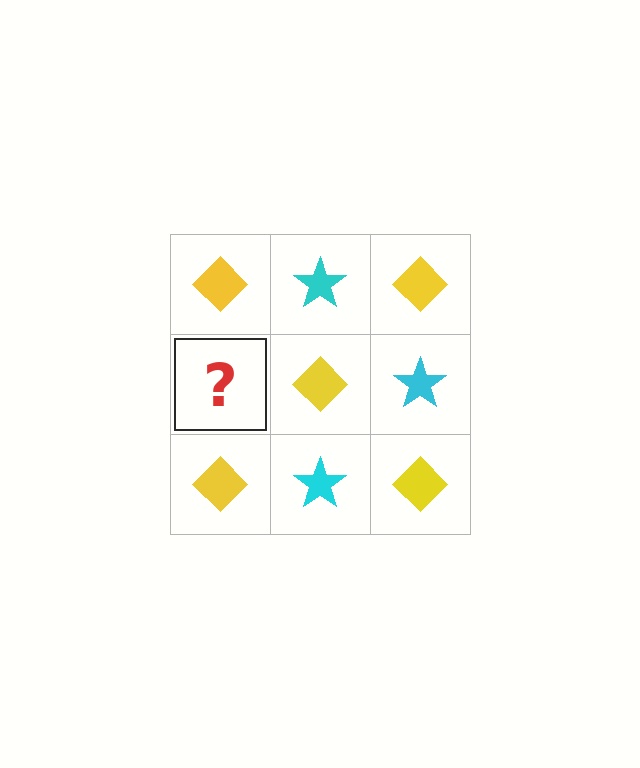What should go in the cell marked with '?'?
The missing cell should contain a cyan star.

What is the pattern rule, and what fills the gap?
The rule is that it alternates yellow diamond and cyan star in a checkerboard pattern. The gap should be filled with a cyan star.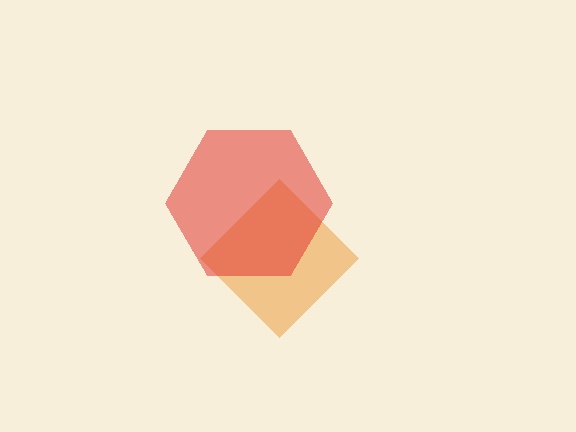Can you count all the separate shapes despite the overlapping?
Yes, there are 2 separate shapes.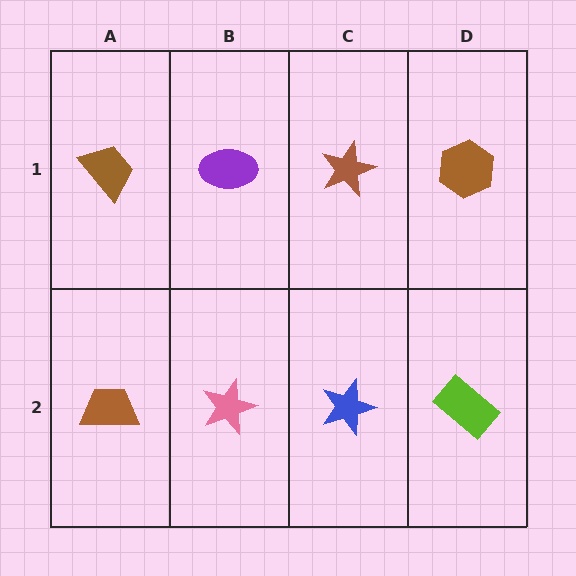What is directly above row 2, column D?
A brown hexagon.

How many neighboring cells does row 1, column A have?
2.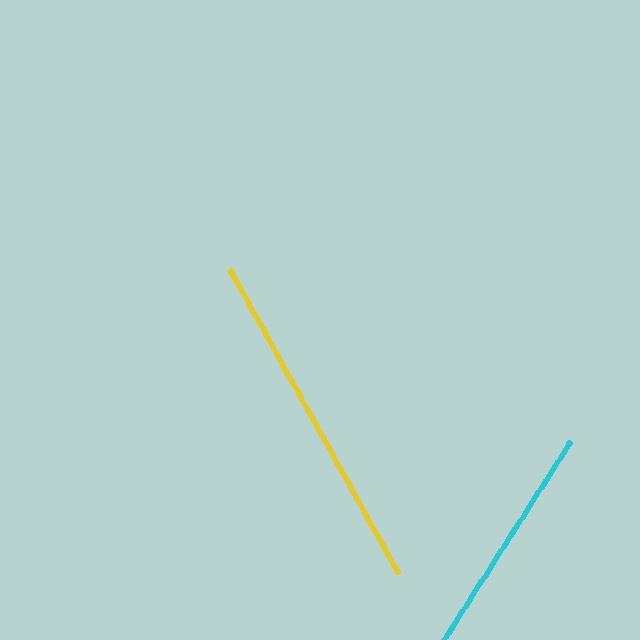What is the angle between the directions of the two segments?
Approximately 62 degrees.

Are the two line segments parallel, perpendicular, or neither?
Neither parallel nor perpendicular — they differ by about 62°.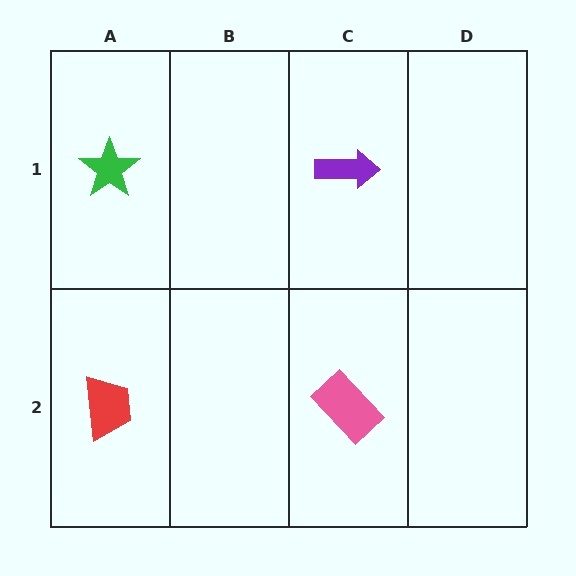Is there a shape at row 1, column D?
No, that cell is empty.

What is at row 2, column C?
A pink rectangle.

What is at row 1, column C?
A purple arrow.